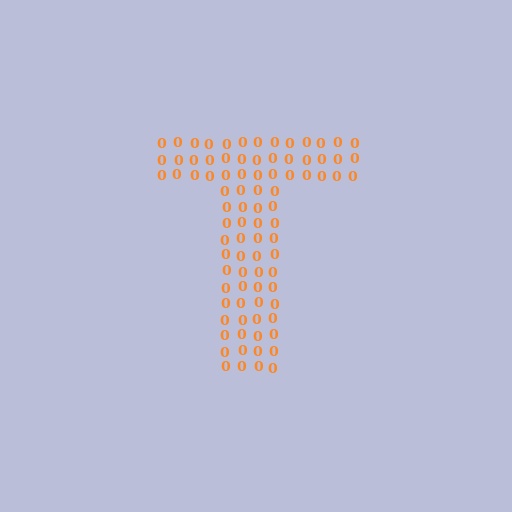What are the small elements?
The small elements are digit 0's.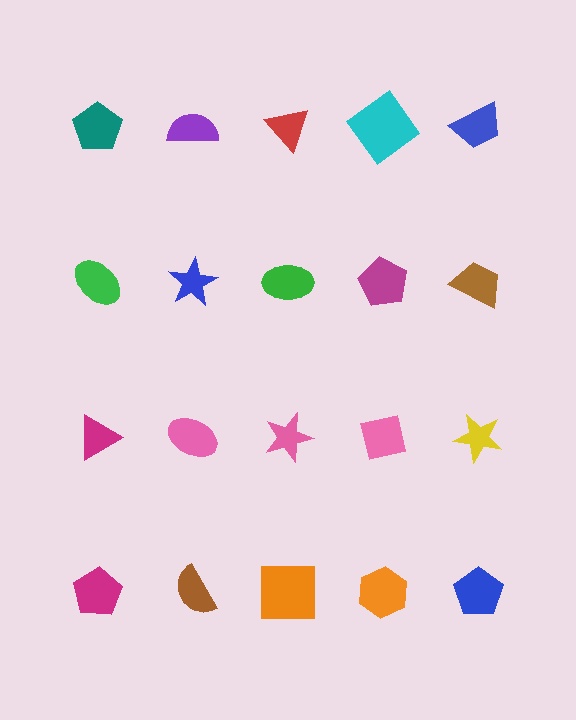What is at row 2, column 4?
A magenta pentagon.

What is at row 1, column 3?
A red triangle.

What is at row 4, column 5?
A blue pentagon.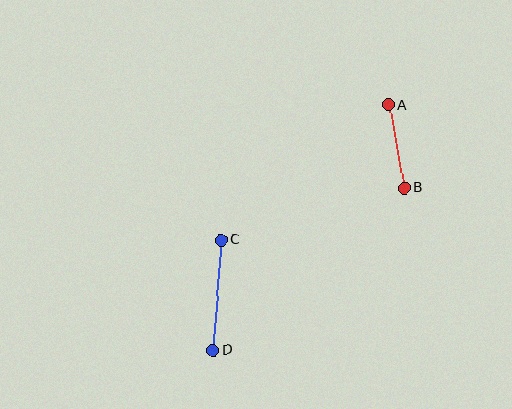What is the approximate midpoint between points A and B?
The midpoint is at approximately (396, 146) pixels.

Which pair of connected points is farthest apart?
Points C and D are farthest apart.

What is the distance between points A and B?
The distance is approximately 85 pixels.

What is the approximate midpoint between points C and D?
The midpoint is at approximately (217, 295) pixels.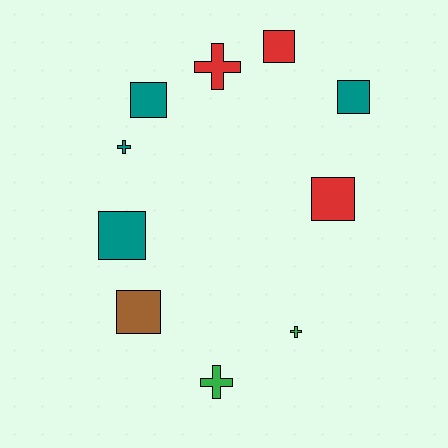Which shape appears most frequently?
Square, with 6 objects.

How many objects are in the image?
There are 10 objects.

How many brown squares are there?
There is 1 brown square.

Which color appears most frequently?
Teal, with 4 objects.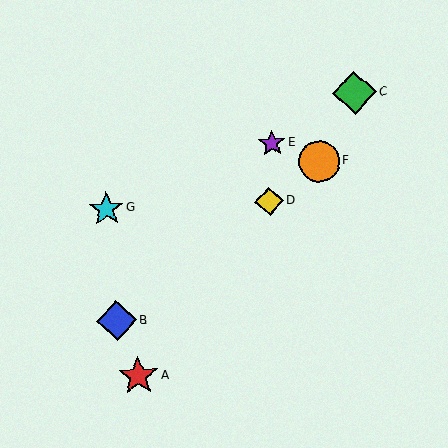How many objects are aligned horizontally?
2 objects (D, G) are aligned horizontally.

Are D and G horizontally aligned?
Yes, both are at y≈201.